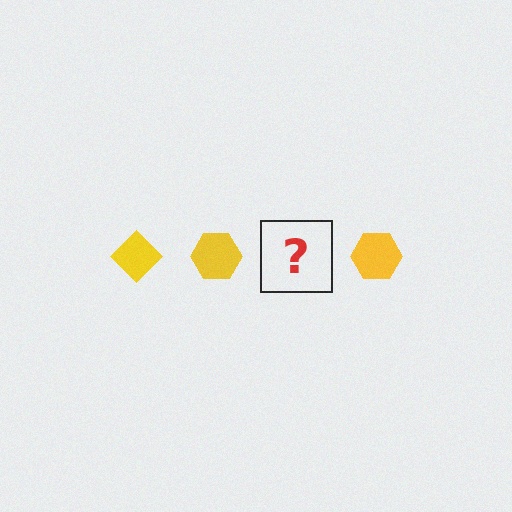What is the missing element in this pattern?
The missing element is a yellow diamond.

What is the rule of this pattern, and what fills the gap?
The rule is that the pattern cycles through diamond, hexagon shapes in yellow. The gap should be filled with a yellow diamond.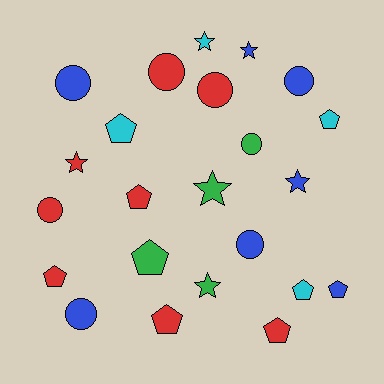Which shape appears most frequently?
Pentagon, with 9 objects.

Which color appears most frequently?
Red, with 8 objects.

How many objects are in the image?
There are 23 objects.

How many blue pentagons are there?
There is 1 blue pentagon.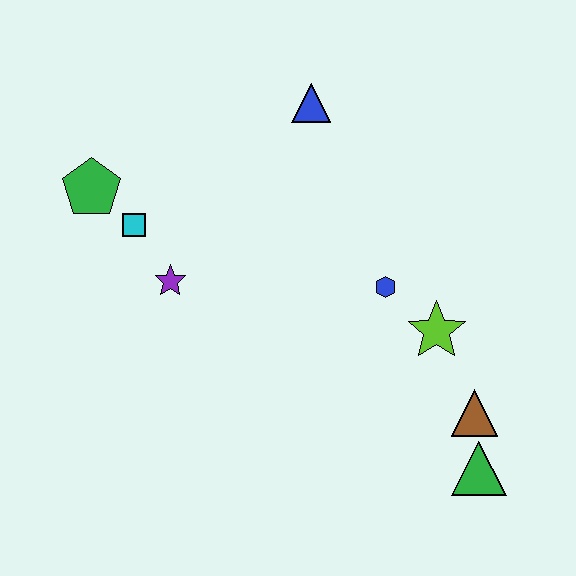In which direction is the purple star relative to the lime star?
The purple star is to the left of the lime star.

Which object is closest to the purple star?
The cyan square is closest to the purple star.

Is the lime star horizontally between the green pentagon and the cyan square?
No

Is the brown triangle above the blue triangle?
No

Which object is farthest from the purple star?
The green triangle is farthest from the purple star.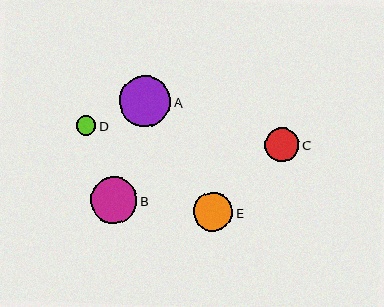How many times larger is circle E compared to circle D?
Circle E is approximately 2.0 times the size of circle D.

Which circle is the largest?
Circle A is the largest with a size of approximately 51 pixels.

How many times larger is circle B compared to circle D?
Circle B is approximately 2.4 times the size of circle D.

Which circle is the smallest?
Circle D is the smallest with a size of approximately 19 pixels.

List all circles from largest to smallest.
From largest to smallest: A, B, E, C, D.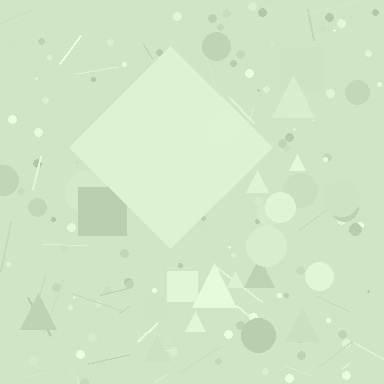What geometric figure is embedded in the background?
A diamond is embedded in the background.